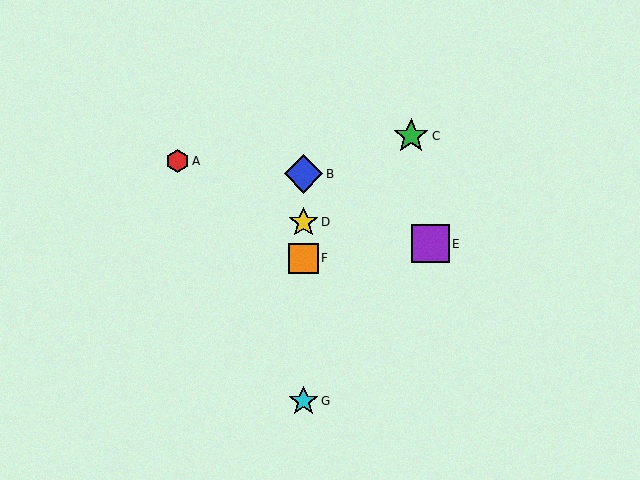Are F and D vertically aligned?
Yes, both are at x≈303.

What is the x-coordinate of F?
Object F is at x≈303.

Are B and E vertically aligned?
No, B is at x≈303 and E is at x≈430.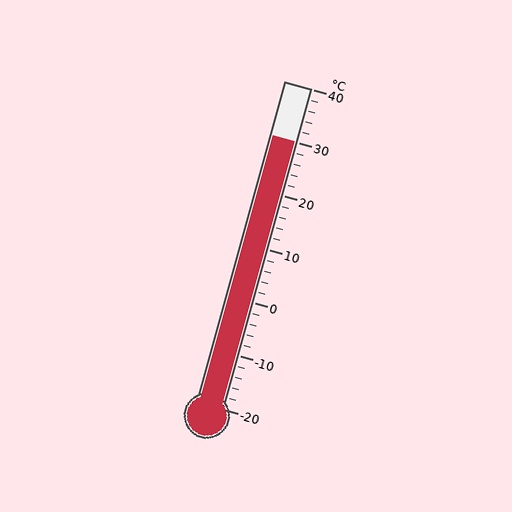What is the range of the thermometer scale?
The thermometer scale ranges from -20°C to 40°C.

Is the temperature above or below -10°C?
The temperature is above -10°C.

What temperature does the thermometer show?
The thermometer shows approximately 30°C.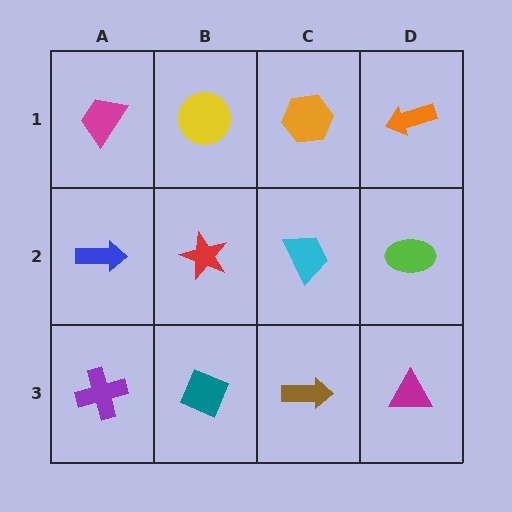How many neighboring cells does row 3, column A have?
2.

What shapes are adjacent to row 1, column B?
A red star (row 2, column B), a magenta trapezoid (row 1, column A), an orange hexagon (row 1, column C).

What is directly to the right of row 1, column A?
A yellow circle.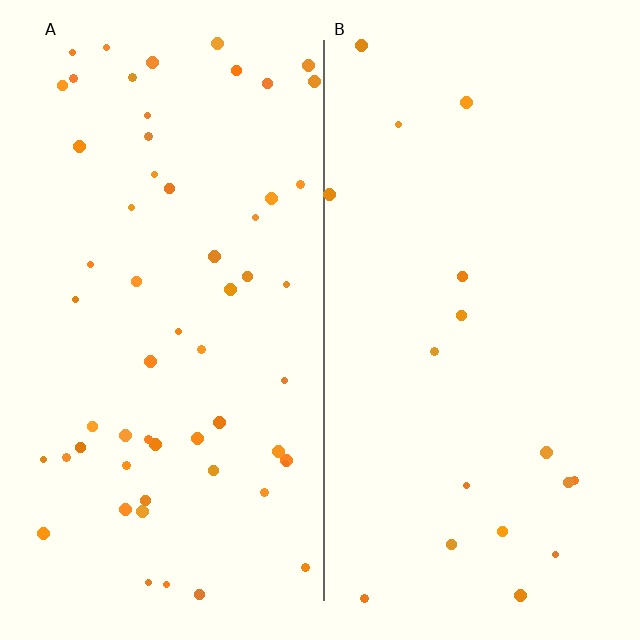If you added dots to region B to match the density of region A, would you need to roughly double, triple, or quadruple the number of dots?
Approximately triple.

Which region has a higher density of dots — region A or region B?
A (the left).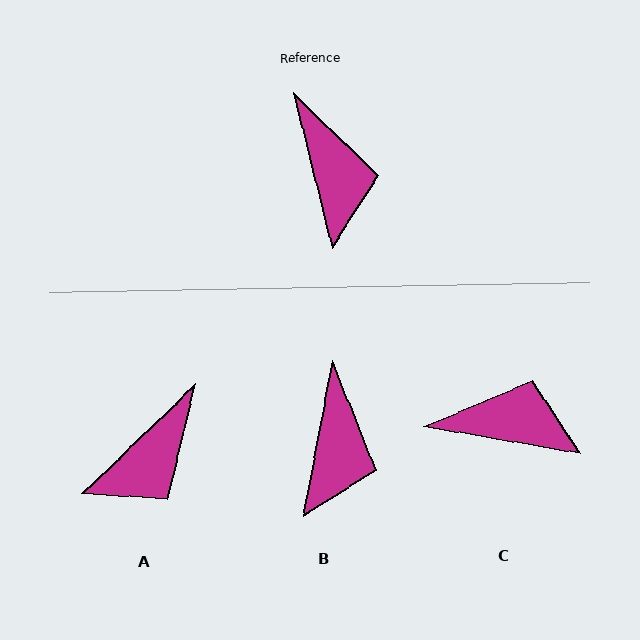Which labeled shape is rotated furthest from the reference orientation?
C, about 67 degrees away.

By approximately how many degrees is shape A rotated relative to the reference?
Approximately 60 degrees clockwise.